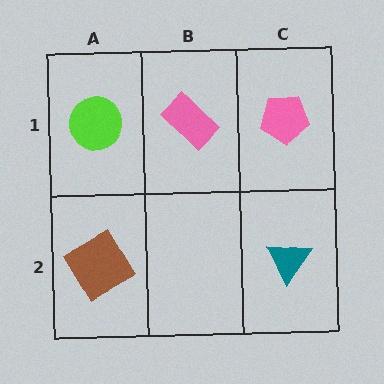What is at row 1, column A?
A lime circle.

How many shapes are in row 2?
2 shapes.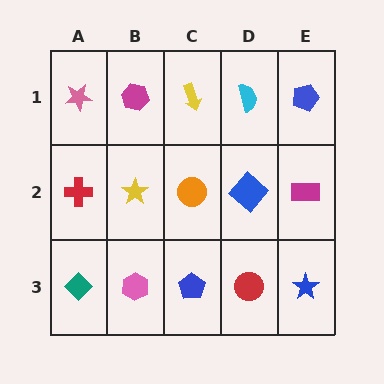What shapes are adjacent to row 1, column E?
A magenta rectangle (row 2, column E), a cyan semicircle (row 1, column D).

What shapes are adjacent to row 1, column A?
A red cross (row 2, column A), a magenta hexagon (row 1, column B).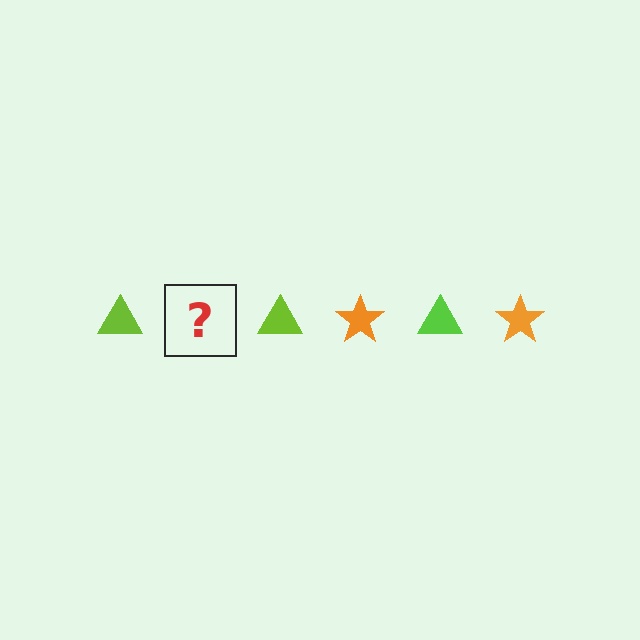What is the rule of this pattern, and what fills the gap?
The rule is that the pattern alternates between lime triangle and orange star. The gap should be filled with an orange star.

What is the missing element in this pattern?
The missing element is an orange star.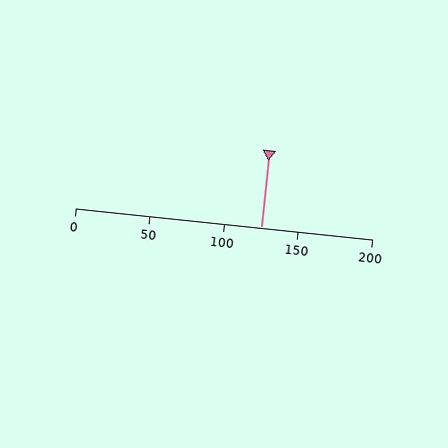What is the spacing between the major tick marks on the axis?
The major ticks are spaced 50 apart.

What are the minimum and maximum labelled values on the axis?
The axis runs from 0 to 200.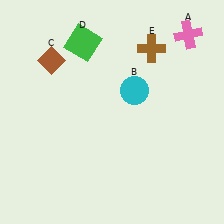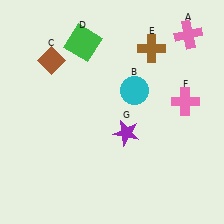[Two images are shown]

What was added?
A pink cross (F), a purple star (G) were added in Image 2.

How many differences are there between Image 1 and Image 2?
There are 2 differences between the two images.